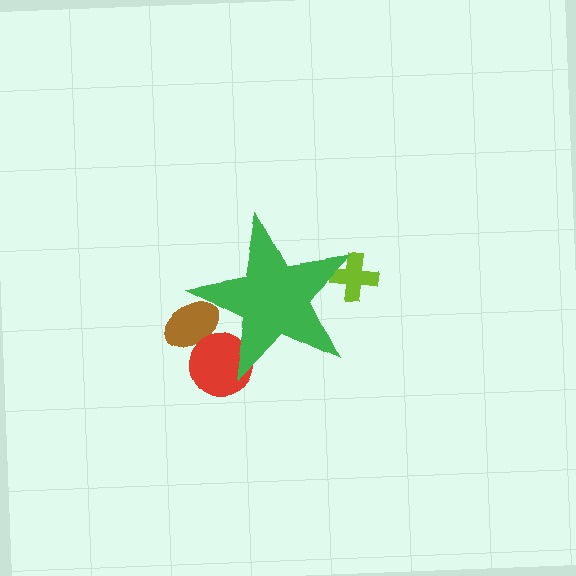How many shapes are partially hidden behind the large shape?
3 shapes are partially hidden.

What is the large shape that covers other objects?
A green star.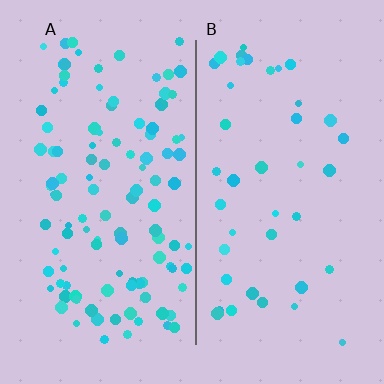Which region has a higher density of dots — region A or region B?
A (the left).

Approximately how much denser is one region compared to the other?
Approximately 2.7× — region A over region B.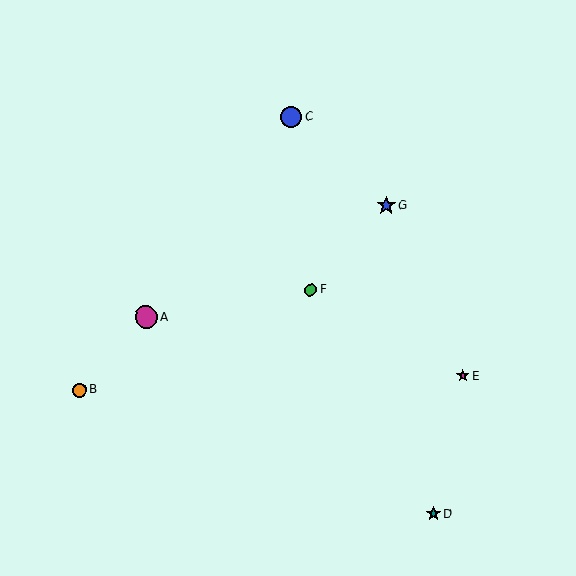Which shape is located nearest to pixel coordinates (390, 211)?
The blue star (labeled G) at (386, 206) is nearest to that location.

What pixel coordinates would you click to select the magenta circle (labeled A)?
Click at (146, 317) to select the magenta circle A.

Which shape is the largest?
The magenta circle (labeled A) is the largest.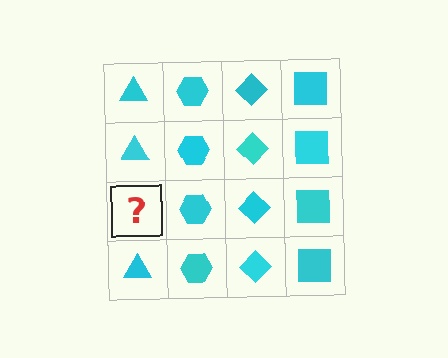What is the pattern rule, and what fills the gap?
The rule is that each column has a consistent shape. The gap should be filled with a cyan triangle.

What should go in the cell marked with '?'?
The missing cell should contain a cyan triangle.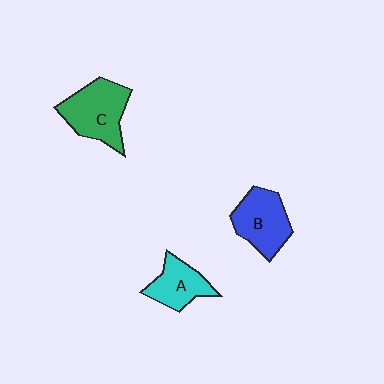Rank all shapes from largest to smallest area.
From largest to smallest: C (green), B (blue), A (cyan).